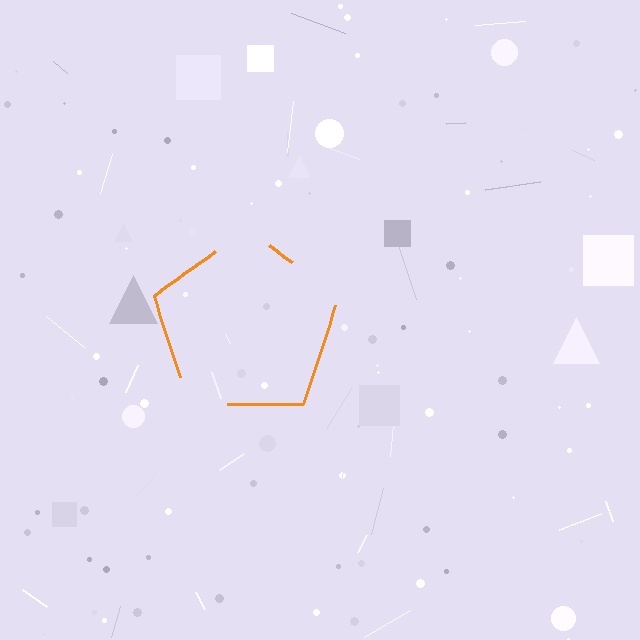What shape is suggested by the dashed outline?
The dashed outline suggests a pentagon.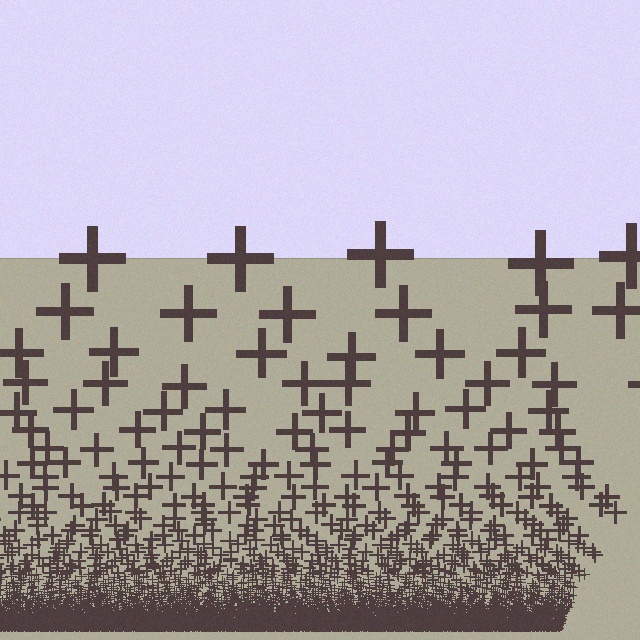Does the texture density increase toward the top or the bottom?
Density increases toward the bottom.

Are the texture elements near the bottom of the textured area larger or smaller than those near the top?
Smaller. The gradient is inverted — elements near the bottom are smaller and denser.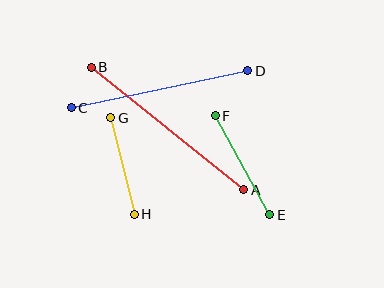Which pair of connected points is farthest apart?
Points A and B are farthest apart.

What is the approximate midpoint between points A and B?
The midpoint is at approximately (167, 128) pixels.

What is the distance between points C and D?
The distance is approximately 180 pixels.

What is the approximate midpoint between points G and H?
The midpoint is at approximately (123, 166) pixels.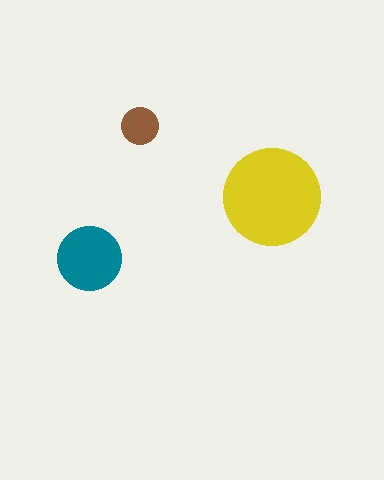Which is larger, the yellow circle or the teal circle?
The yellow one.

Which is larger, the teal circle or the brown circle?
The teal one.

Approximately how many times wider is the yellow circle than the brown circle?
About 2.5 times wider.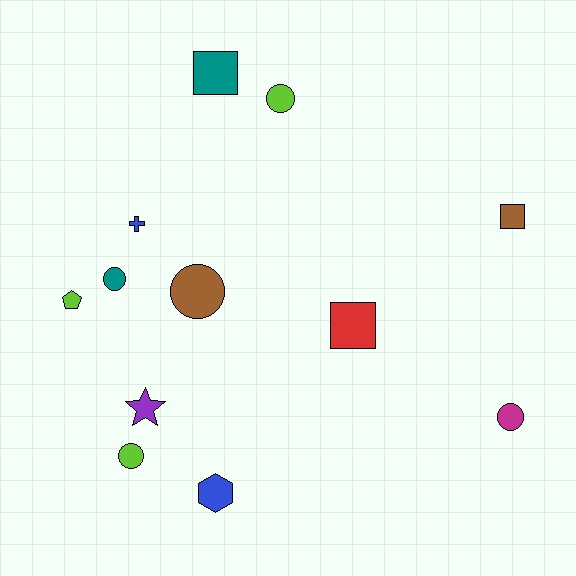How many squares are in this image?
There are 3 squares.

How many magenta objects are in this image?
There is 1 magenta object.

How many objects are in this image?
There are 12 objects.